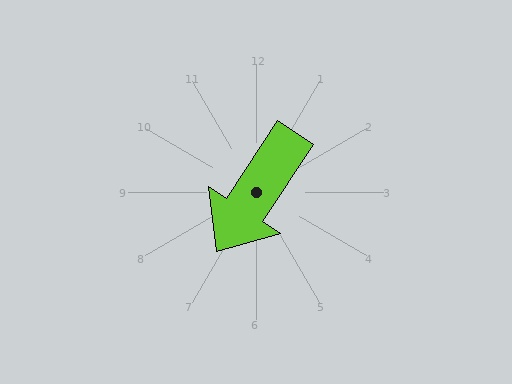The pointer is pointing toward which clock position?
Roughly 7 o'clock.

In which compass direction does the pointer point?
Southwest.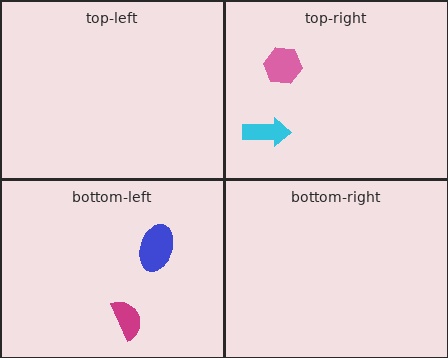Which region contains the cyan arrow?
The top-right region.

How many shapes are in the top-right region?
2.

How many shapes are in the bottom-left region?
2.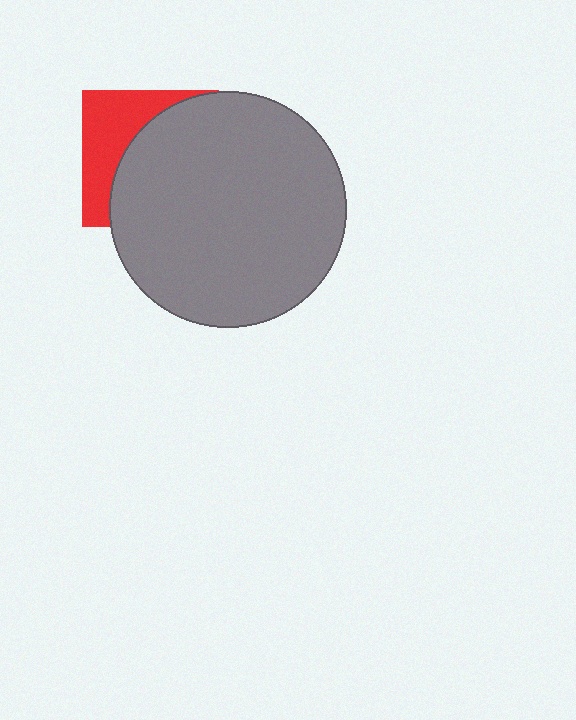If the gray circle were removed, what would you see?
You would see the complete red square.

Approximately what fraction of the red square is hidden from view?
Roughly 63% of the red square is hidden behind the gray circle.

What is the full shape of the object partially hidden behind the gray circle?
The partially hidden object is a red square.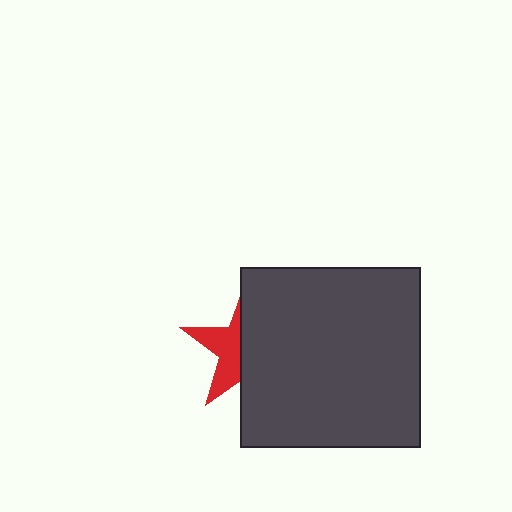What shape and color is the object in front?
The object in front is a dark gray square.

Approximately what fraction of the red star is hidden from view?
Roughly 60% of the red star is hidden behind the dark gray square.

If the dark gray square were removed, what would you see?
You would see the complete red star.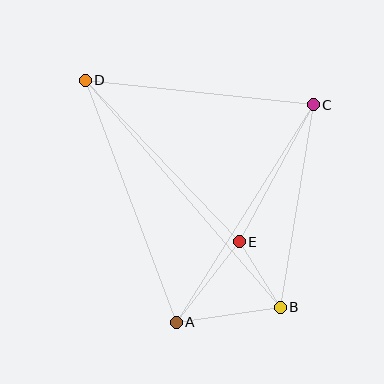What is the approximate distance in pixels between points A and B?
The distance between A and B is approximately 105 pixels.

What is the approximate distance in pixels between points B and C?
The distance between B and C is approximately 206 pixels.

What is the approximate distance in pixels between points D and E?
The distance between D and E is approximately 223 pixels.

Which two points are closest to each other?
Points B and E are closest to each other.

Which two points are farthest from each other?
Points B and D are farthest from each other.